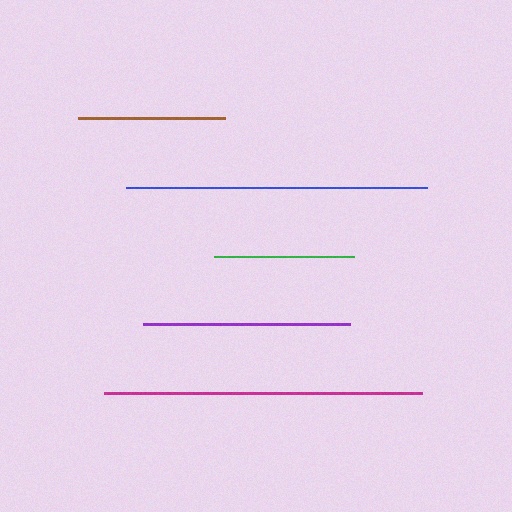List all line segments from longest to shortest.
From longest to shortest: magenta, blue, purple, brown, green.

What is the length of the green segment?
The green segment is approximately 139 pixels long.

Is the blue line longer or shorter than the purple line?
The blue line is longer than the purple line.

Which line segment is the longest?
The magenta line is the longest at approximately 318 pixels.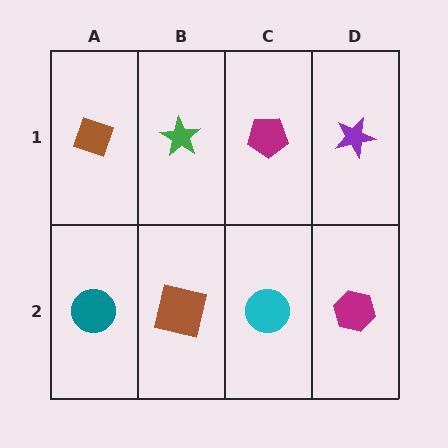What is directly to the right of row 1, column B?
A magenta pentagon.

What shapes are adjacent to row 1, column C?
A cyan circle (row 2, column C), a green star (row 1, column B), a purple star (row 1, column D).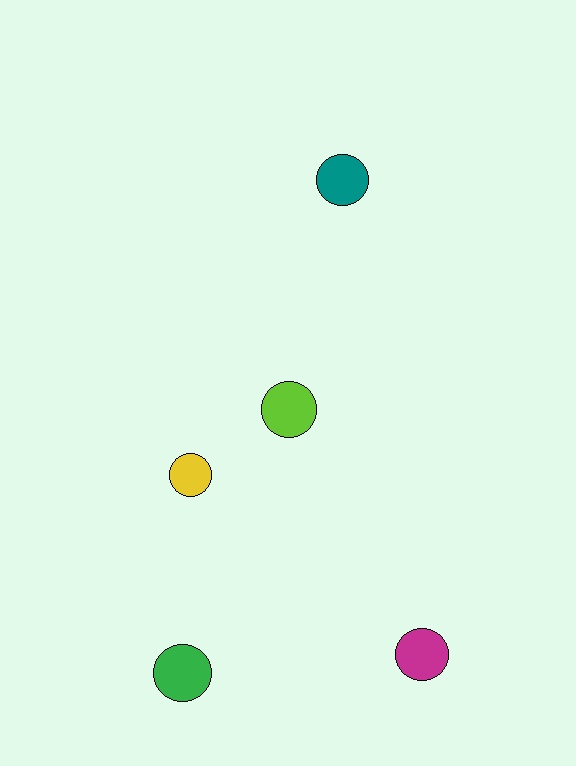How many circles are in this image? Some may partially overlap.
There are 5 circles.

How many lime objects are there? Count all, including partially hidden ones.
There is 1 lime object.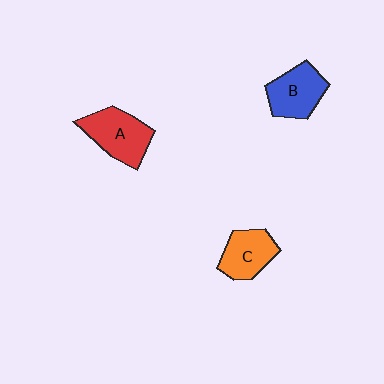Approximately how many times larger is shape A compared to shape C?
Approximately 1.3 times.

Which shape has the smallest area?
Shape C (orange).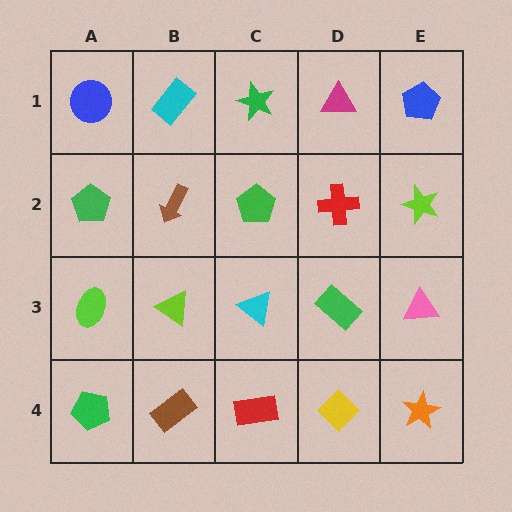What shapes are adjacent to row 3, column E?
A lime star (row 2, column E), an orange star (row 4, column E), a green rectangle (row 3, column D).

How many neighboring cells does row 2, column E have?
3.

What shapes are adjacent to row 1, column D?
A red cross (row 2, column D), a green star (row 1, column C), a blue pentagon (row 1, column E).